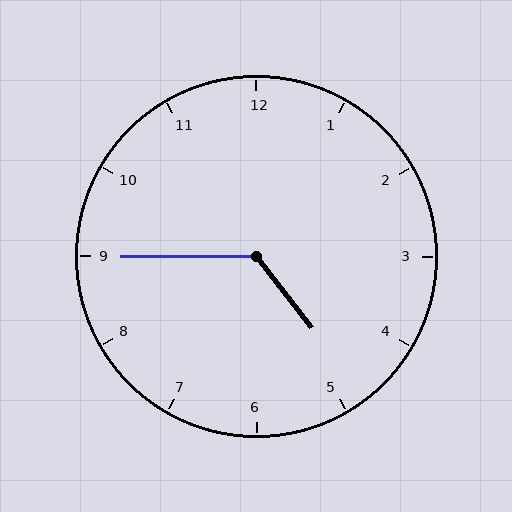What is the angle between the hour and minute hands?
Approximately 128 degrees.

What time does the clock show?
4:45.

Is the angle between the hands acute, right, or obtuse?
It is obtuse.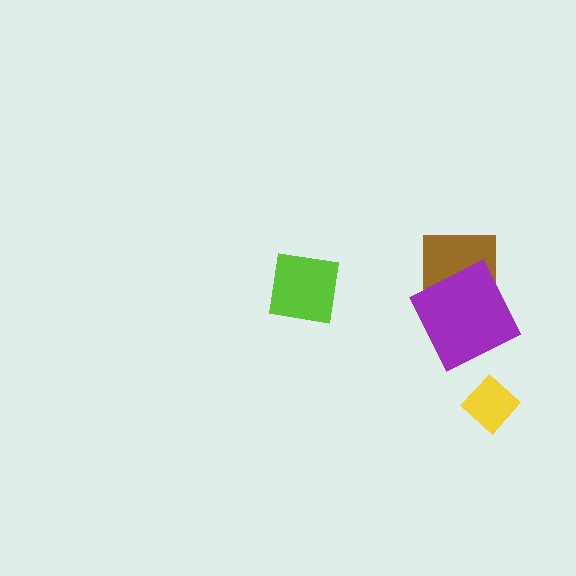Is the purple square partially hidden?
No, no other shape covers it.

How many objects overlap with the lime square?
0 objects overlap with the lime square.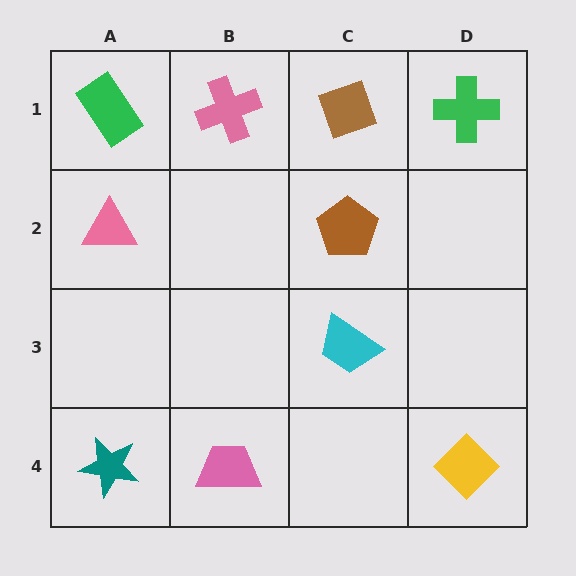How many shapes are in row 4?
3 shapes.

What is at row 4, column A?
A teal star.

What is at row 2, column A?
A pink triangle.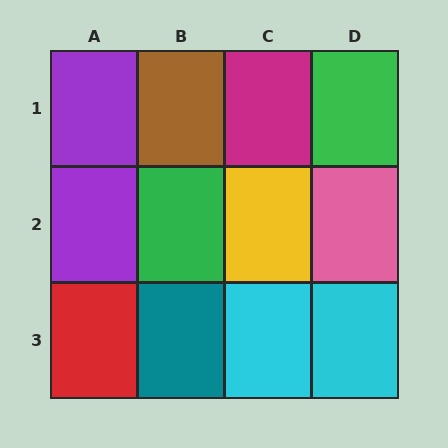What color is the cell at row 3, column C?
Cyan.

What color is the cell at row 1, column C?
Magenta.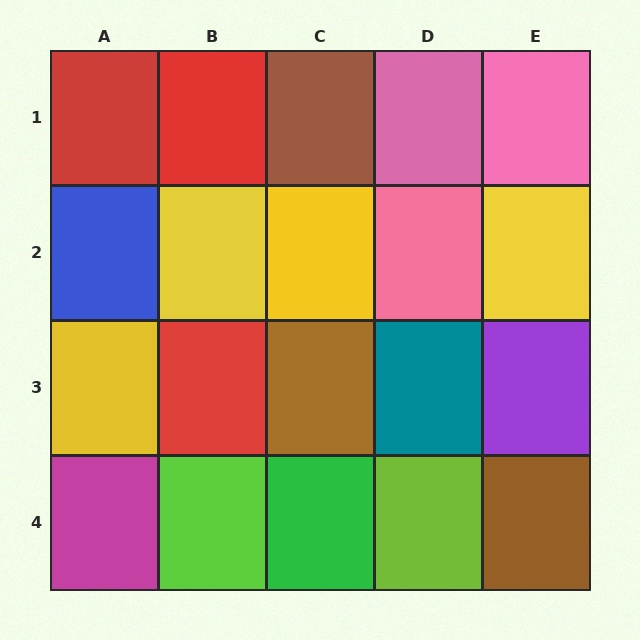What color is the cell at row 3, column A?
Yellow.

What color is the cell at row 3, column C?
Brown.